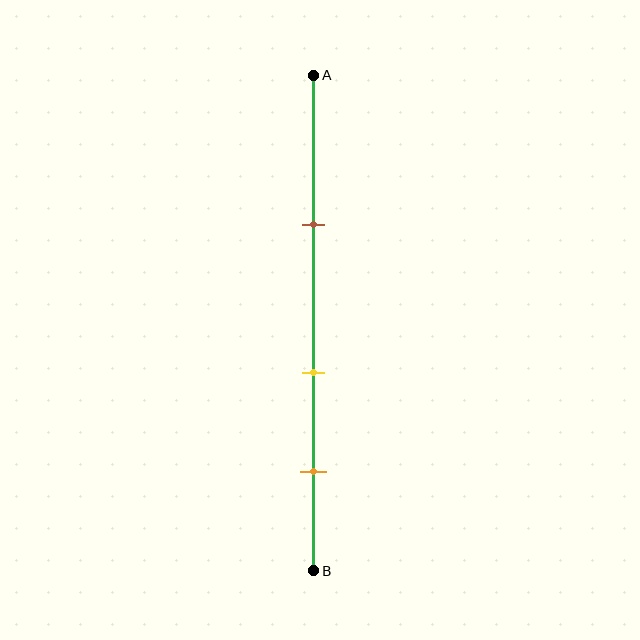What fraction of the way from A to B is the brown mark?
The brown mark is approximately 30% (0.3) of the way from A to B.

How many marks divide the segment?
There are 3 marks dividing the segment.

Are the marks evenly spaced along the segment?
Yes, the marks are approximately evenly spaced.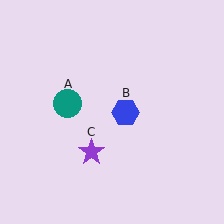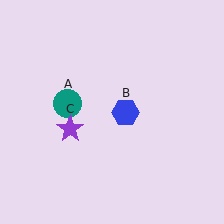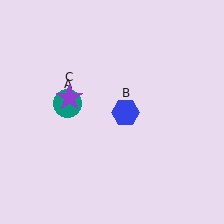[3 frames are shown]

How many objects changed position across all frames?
1 object changed position: purple star (object C).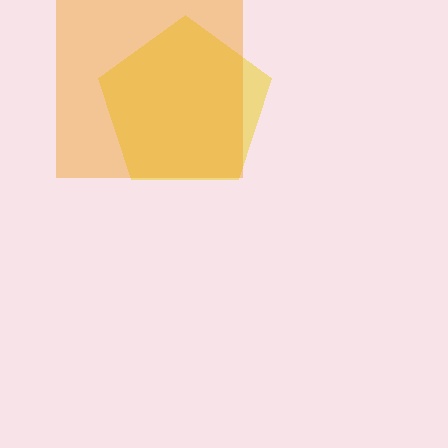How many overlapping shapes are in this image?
There are 2 overlapping shapes in the image.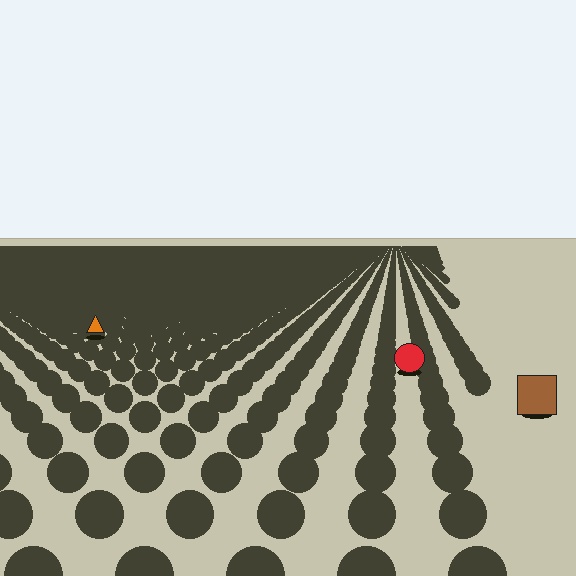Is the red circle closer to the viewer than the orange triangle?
Yes. The red circle is closer — you can tell from the texture gradient: the ground texture is coarser near it.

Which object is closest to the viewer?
The brown square is closest. The texture marks near it are larger and more spread out.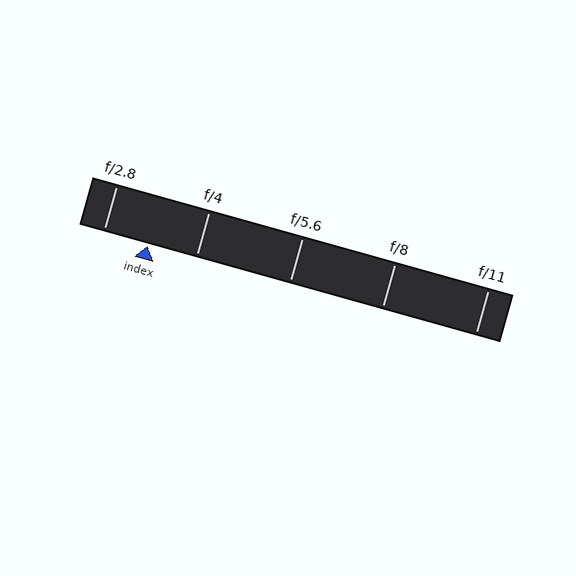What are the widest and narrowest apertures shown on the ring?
The widest aperture shown is f/2.8 and the narrowest is f/11.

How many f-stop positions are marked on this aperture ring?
There are 5 f-stop positions marked.